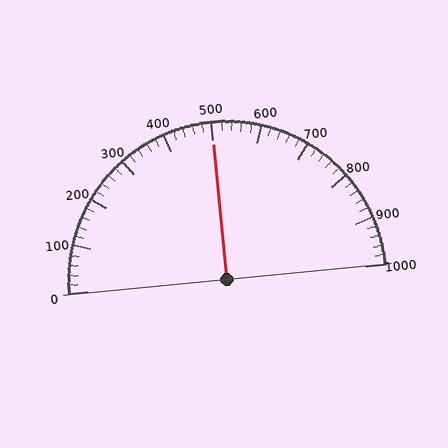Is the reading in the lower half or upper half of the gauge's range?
The reading is in the upper half of the range (0 to 1000).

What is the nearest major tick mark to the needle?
The nearest major tick mark is 500.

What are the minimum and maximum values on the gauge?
The gauge ranges from 0 to 1000.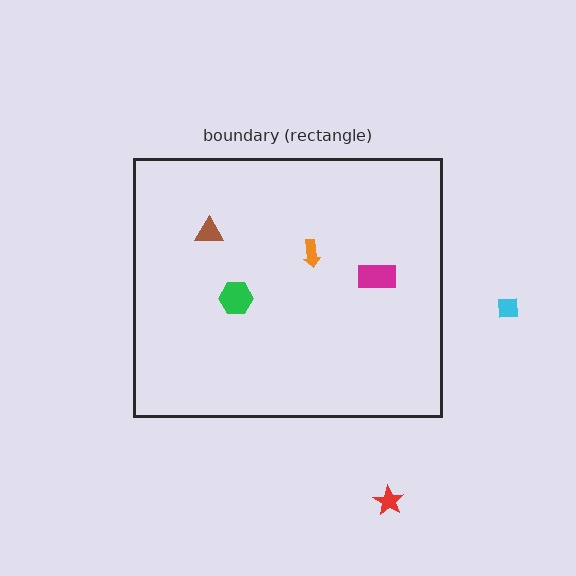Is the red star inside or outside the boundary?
Outside.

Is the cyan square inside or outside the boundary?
Outside.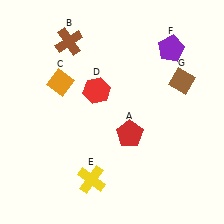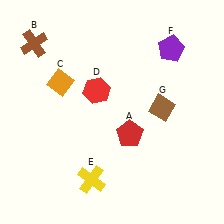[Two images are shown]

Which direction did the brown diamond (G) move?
The brown diamond (G) moved down.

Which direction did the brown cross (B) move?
The brown cross (B) moved left.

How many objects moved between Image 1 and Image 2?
2 objects moved between the two images.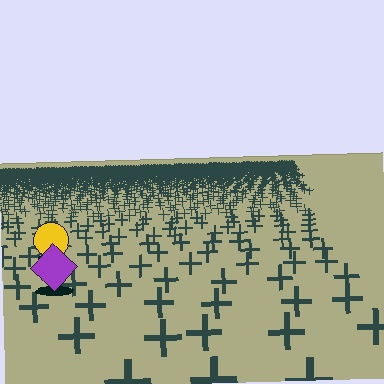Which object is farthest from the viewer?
The yellow circle is farthest from the viewer. It appears smaller and the ground texture around it is denser.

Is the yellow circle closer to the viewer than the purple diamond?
No. The purple diamond is closer — you can tell from the texture gradient: the ground texture is coarser near it.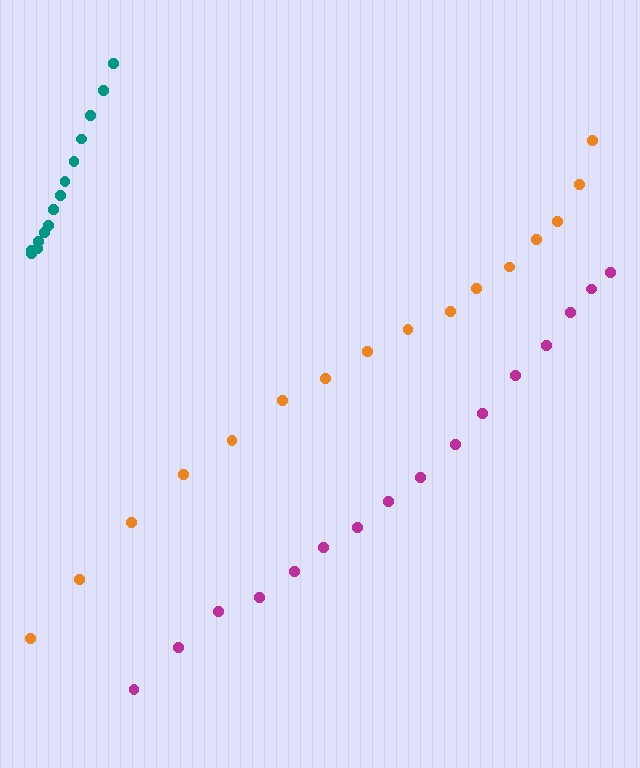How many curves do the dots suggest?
There are 3 distinct paths.